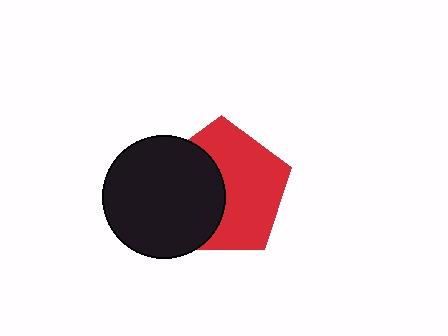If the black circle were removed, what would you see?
You would see the complete red pentagon.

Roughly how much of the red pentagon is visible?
About half of it is visible (roughly 57%).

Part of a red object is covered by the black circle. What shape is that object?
It is a pentagon.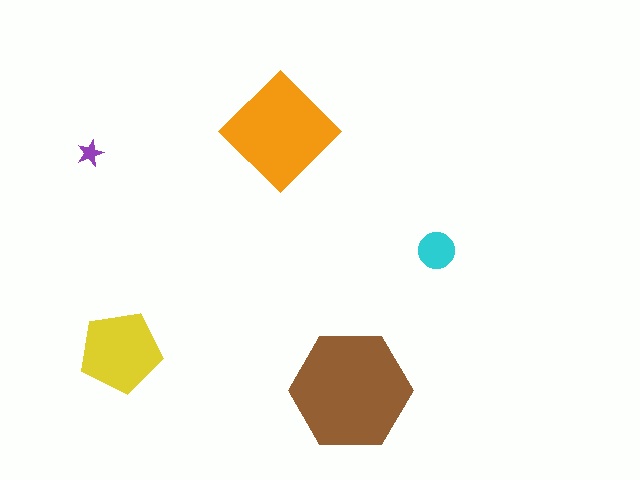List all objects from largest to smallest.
The brown hexagon, the orange diamond, the yellow pentagon, the cyan circle, the purple star.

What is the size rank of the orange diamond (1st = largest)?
2nd.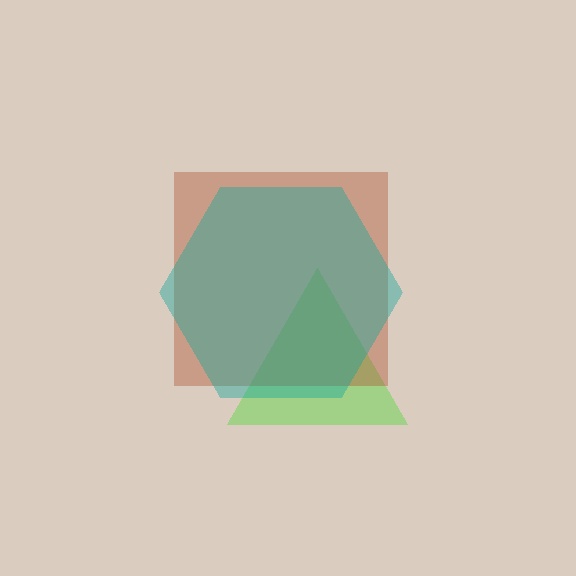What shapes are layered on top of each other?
The layered shapes are: a lime triangle, a brown square, a teal hexagon.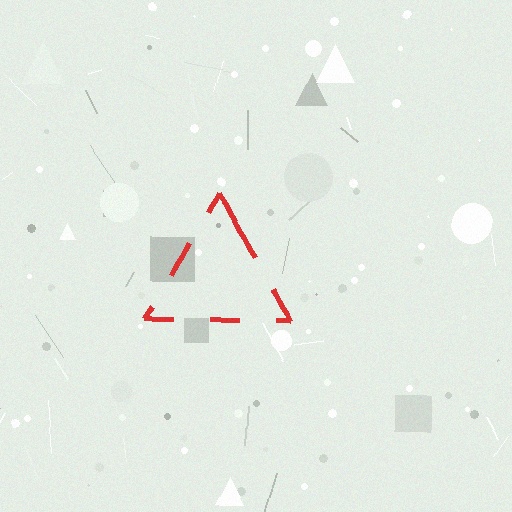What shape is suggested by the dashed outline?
The dashed outline suggests a triangle.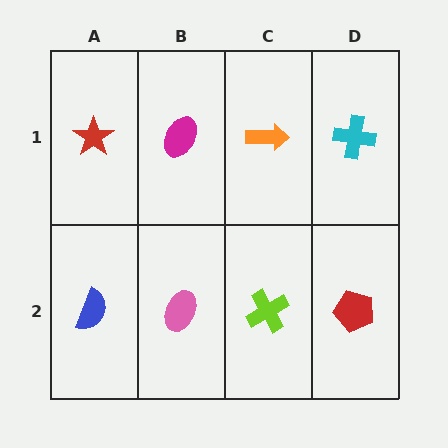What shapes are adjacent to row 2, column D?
A cyan cross (row 1, column D), a lime cross (row 2, column C).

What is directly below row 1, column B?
A pink ellipse.